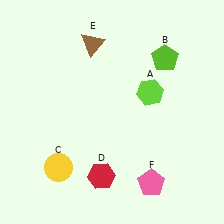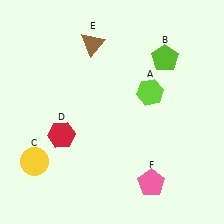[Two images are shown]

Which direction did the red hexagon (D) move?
The red hexagon (D) moved up.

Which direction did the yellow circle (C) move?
The yellow circle (C) moved left.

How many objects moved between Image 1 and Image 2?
2 objects moved between the two images.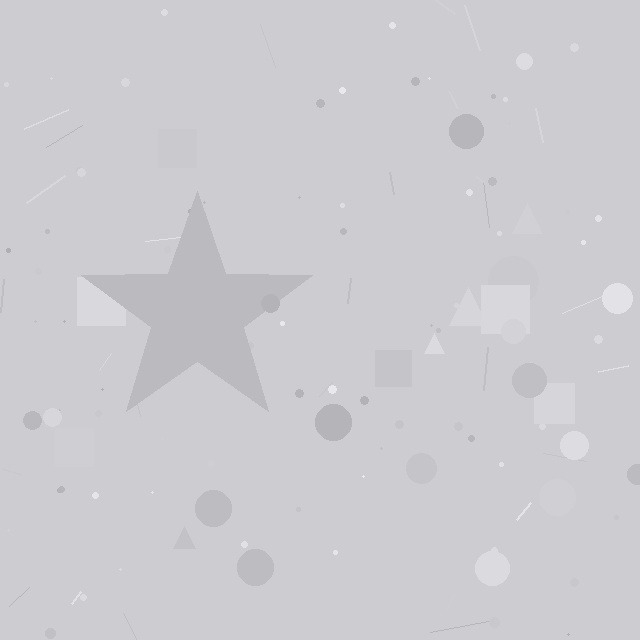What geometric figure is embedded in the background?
A star is embedded in the background.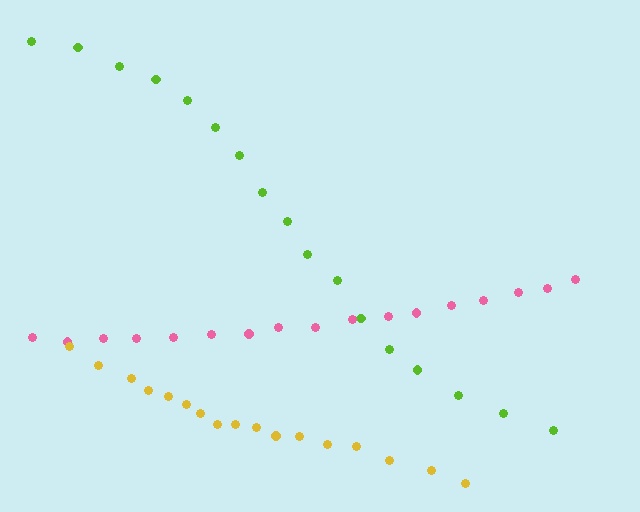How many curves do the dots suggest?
There are 3 distinct paths.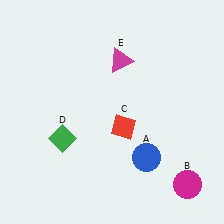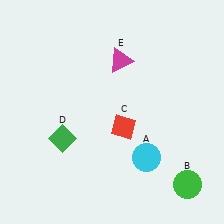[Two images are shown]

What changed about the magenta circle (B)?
In Image 1, B is magenta. In Image 2, it changed to green.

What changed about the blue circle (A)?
In Image 1, A is blue. In Image 2, it changed to cyan.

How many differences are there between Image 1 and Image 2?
There are 2 differences between the two images.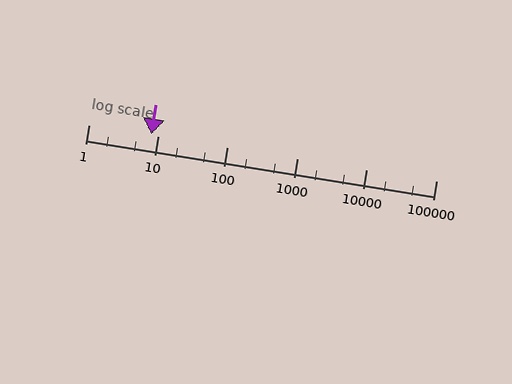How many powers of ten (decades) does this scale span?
The scale spans 5 decades, from 1 to 100000.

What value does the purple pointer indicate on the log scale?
The pointer indicates approximately 8.1.